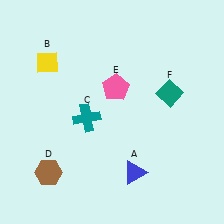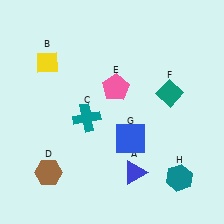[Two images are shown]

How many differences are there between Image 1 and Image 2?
There are 2 differences between the two images.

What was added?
A blue square (G), a teal hexagon (H) were added in Image 2.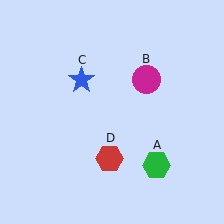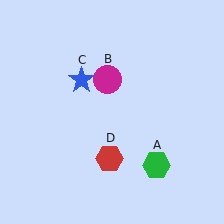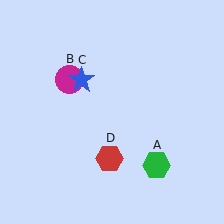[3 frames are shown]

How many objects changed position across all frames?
1 object changed position: magenta circle (object B).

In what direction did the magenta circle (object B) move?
The magenta circle (object B) moved left.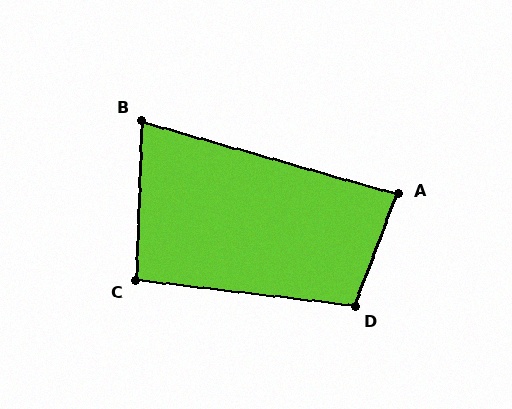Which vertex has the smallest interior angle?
B, at approximately 76 degrees.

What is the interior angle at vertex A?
Approximately 85 degrees (approximately right).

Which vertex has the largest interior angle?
D, at approximately 104 degrees.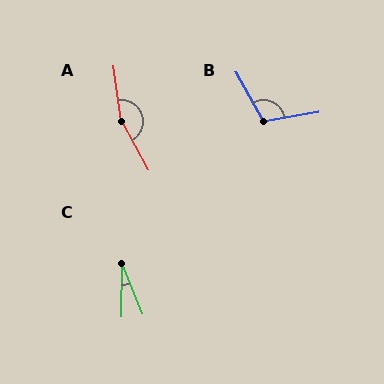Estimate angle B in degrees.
Approximately 110 degrees.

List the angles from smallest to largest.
C (22°), B (110°), A (158°).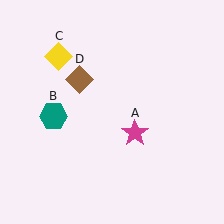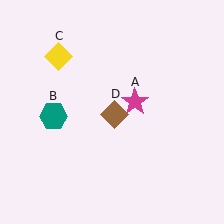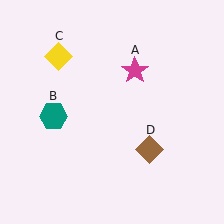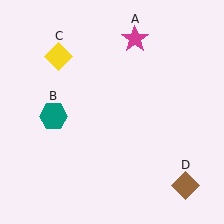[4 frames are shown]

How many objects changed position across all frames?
2 objects changed position: magenta star (object A), brown diamond (object D).